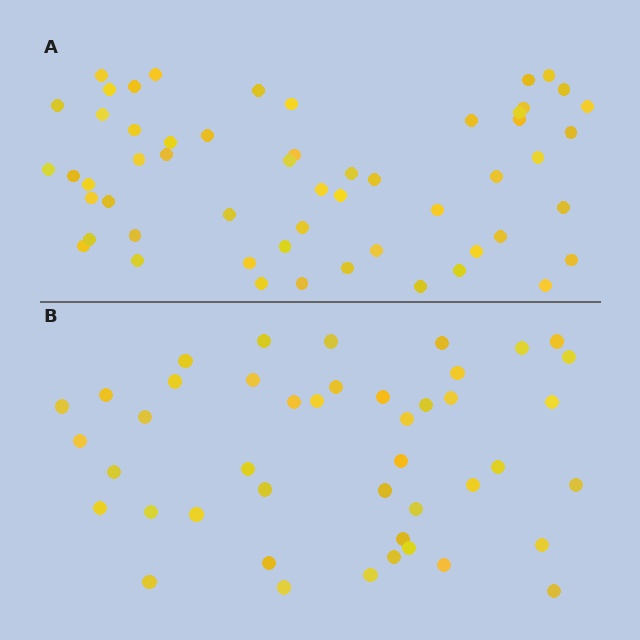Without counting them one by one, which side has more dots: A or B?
Region A (the top region) has more dots.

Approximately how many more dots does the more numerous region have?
Region A has roughly 12 or so more dots than region B.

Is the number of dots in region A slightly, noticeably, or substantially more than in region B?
Region A has noticeably more, but not dramatically so. The ratio is roughly 1.2 to 1.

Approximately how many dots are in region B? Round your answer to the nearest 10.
About 40 dots. (The exact count is 44, which rounds to 40.)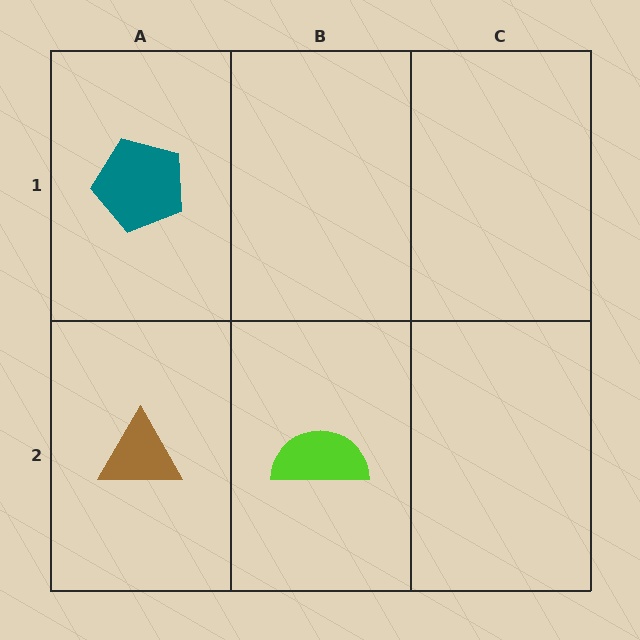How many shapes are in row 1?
1 shape.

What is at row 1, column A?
A teal pentagon.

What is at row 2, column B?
A lime semicircle.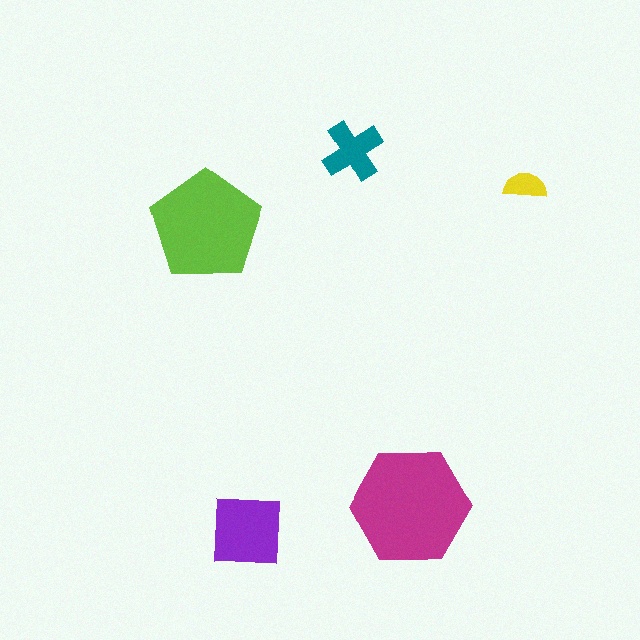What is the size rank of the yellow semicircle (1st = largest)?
5th.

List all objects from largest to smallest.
The magenta hexagon, the lime pentagon, the purple square, the teal cross, the yellow semicircle.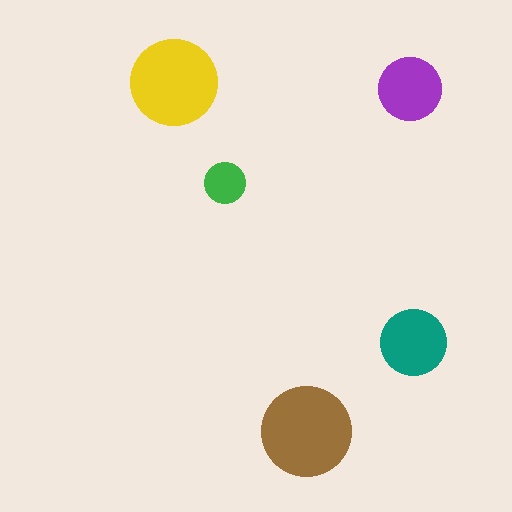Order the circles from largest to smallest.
the brown one, the yellow one, the teal one, the purple one, the green one.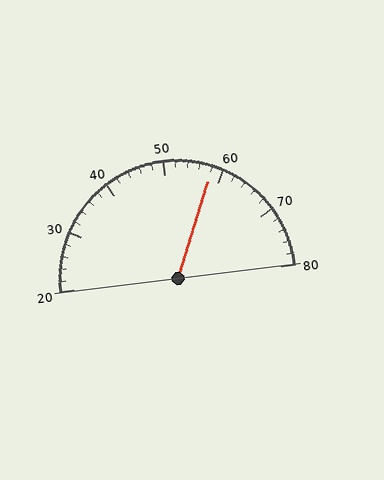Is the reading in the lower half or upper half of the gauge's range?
The reading is in the upper half of the range (20 to 80).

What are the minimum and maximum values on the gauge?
The gauge ranges from 20 to 80.